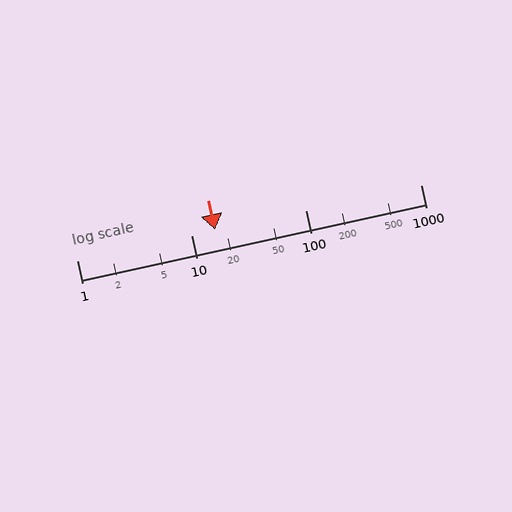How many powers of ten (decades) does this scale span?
The scale spans 3 decades, from 1 to 1000.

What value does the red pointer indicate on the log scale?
The pointer indicates approximately 16.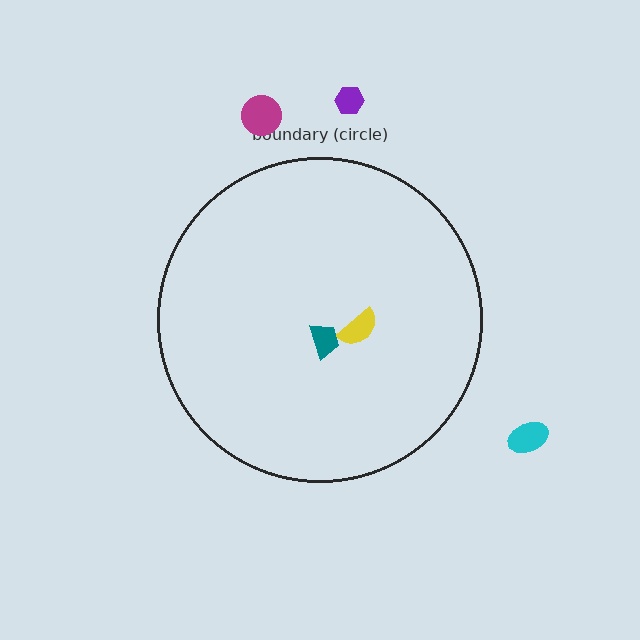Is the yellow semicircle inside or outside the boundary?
Inside.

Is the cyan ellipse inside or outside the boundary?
Outside.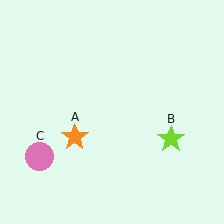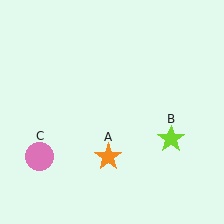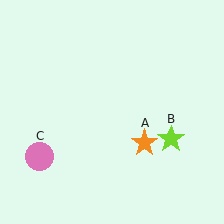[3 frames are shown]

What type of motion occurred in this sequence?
The orange star (object A) rotated counterclockwise around the center of the scene.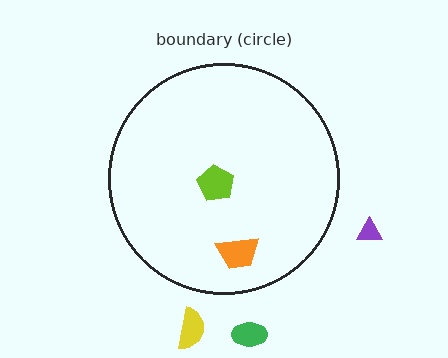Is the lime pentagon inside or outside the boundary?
Inside.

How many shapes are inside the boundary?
2 inside, 3 outside.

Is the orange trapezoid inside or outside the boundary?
Inside.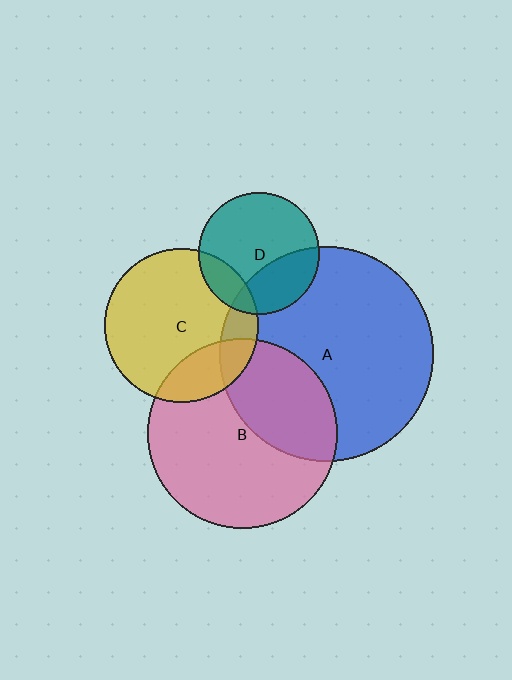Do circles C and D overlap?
Yes.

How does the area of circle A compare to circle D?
Approximately 3.1 times.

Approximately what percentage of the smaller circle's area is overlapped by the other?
Approximately 15%.